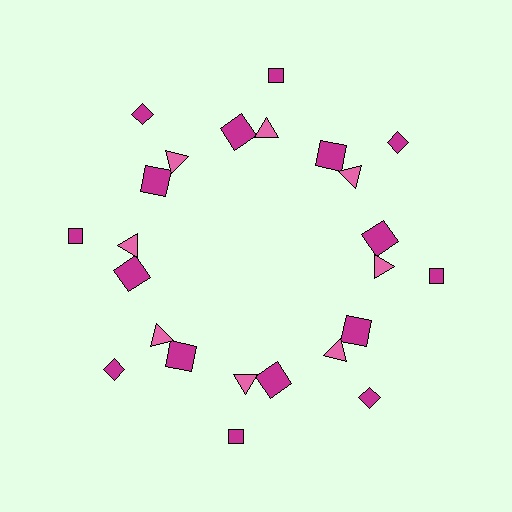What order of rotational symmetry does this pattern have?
This pattern has 8-fold rotational symmetry.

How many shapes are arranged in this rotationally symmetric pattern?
There are 24 shapes, arranged in 8 groups of 3.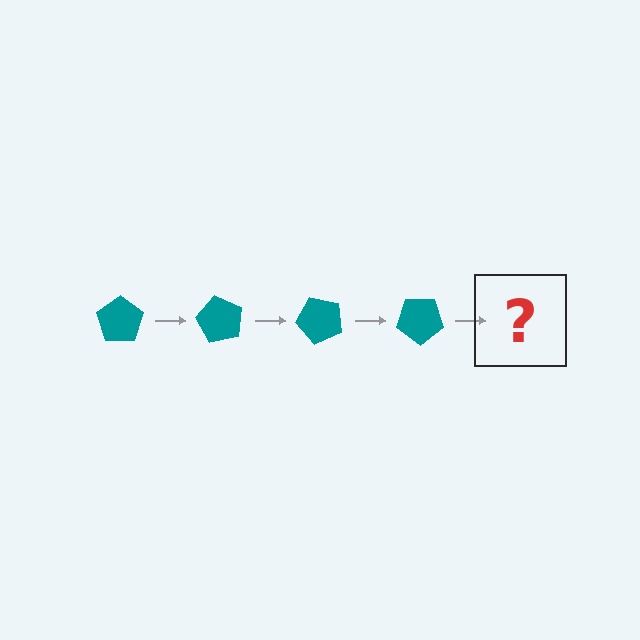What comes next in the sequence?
The next element should be a teal pentagon rotated 240 degrees.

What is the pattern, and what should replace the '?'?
The pattern is that the pentagon rotates 60 degrees each step. The '?' should be a teal pentagon rotated 240 degrees.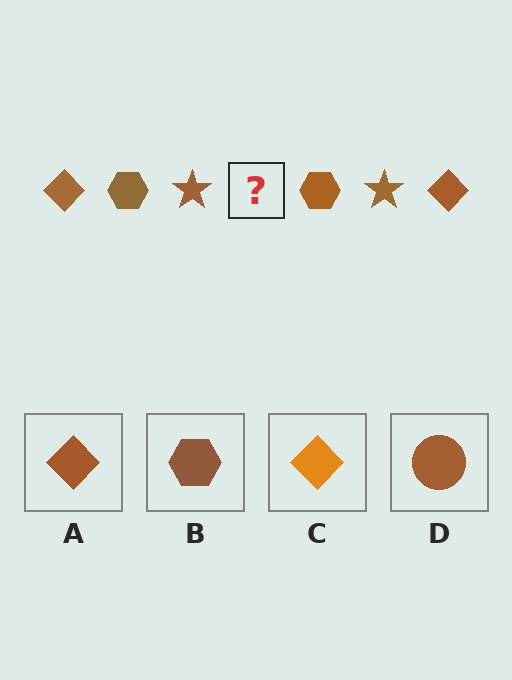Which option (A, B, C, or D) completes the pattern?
A.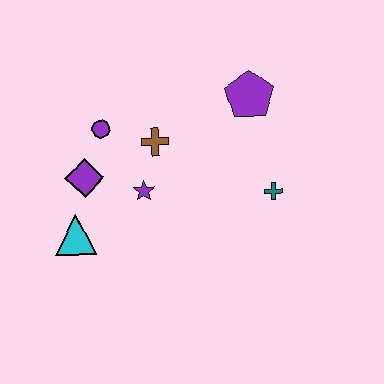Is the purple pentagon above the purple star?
Yes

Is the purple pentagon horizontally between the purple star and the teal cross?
Yes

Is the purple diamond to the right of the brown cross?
No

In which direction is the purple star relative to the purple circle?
The purple star is below the purple circle.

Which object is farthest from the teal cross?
The cyan triangle is farthest from the teal cross.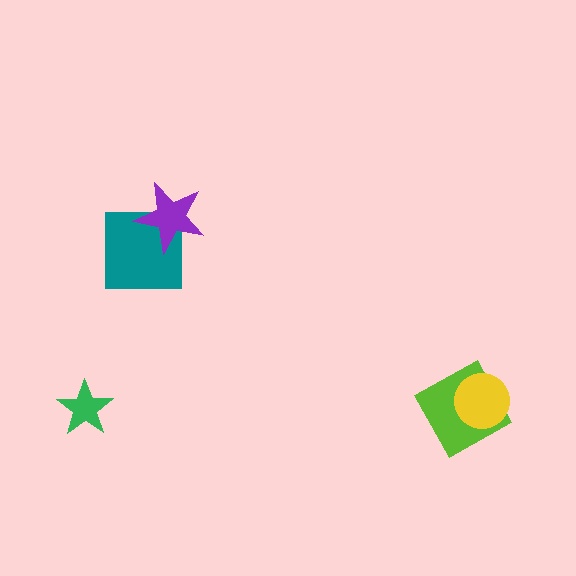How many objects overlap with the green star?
0 objects overlap with the green star.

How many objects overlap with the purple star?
1 object overlaps with the purple star.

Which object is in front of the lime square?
The yellow circle is in front of the lime square.